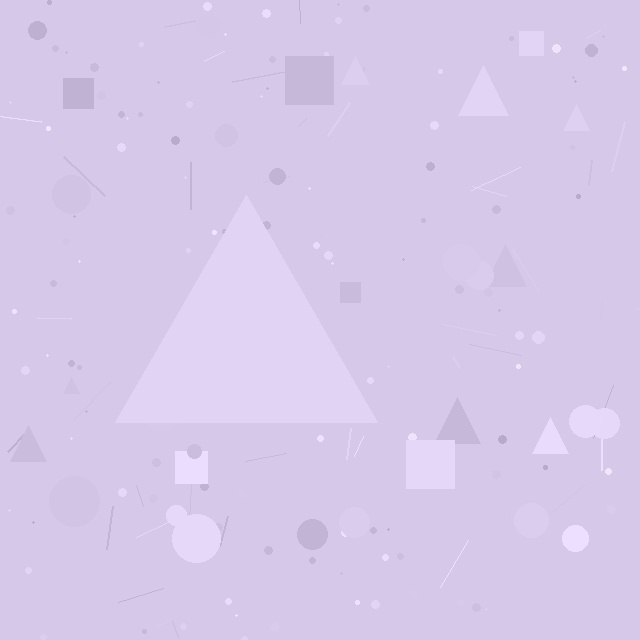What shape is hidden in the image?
A triangle is hidden in the image.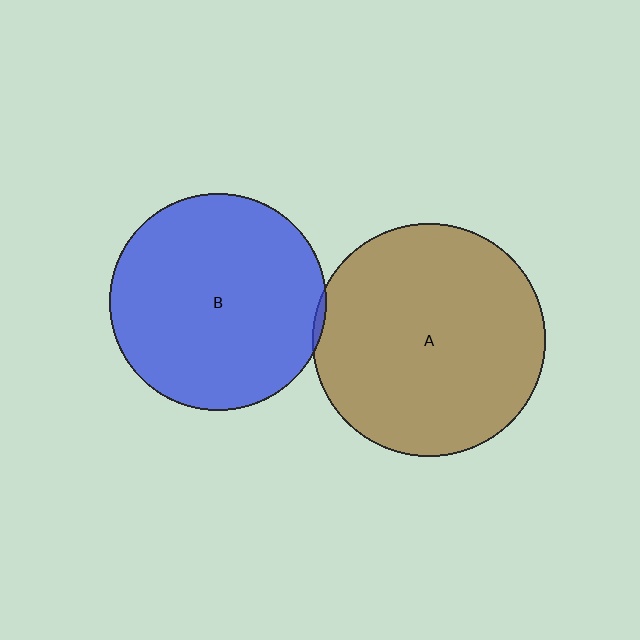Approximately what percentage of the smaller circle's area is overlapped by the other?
Approximately 5%.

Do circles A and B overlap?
Yes.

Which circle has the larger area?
Circle A (brown).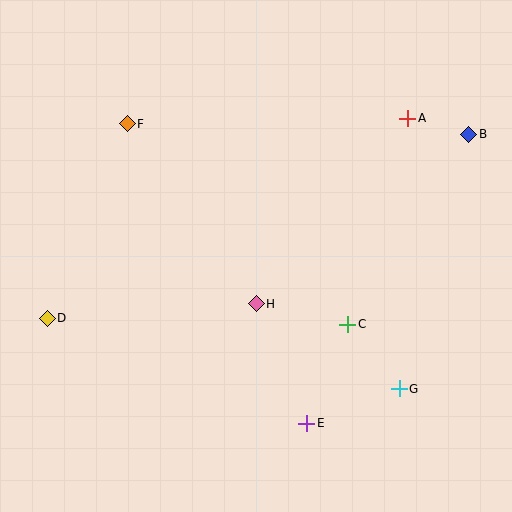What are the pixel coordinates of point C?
Point C is at (348, 324).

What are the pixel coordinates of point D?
Point D is at (47, 318).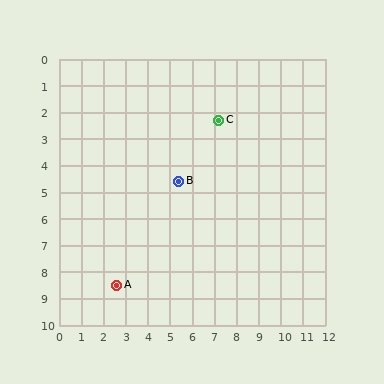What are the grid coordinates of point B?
Point B is at approximately (5.4, 4.6).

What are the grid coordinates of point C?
Point C is at approximately (7.2, 2.3).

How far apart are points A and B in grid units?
Points A and B are about 4.8 grid units apart.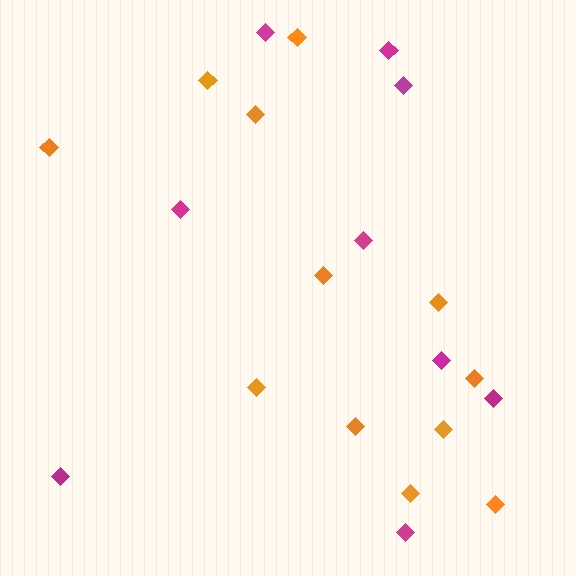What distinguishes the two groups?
There are 2 groups: one group of magenta diamonds (9) and one group of orange diamonds (12).